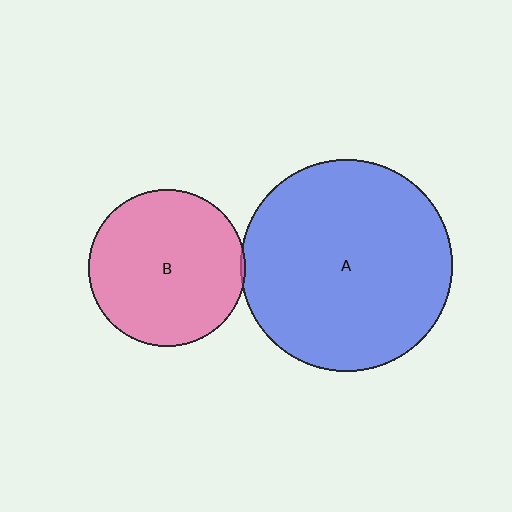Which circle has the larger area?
Circle A (blue).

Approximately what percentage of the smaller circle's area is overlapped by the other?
Approximately 5%.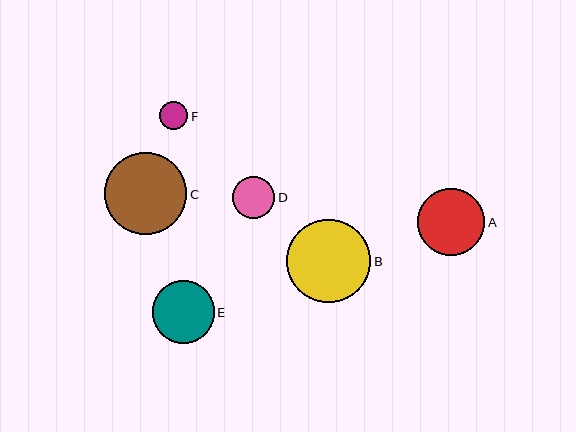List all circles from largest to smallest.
From largest to smallest: B, C, A, E, D, F.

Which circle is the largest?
Circle B is the largest with a size of approximately 84 pixels.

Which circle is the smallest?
Circle F is the smallest with a size of approximately 28 pixels.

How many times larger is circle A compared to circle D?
Circle A is approximately 1.6 times the size of circle D.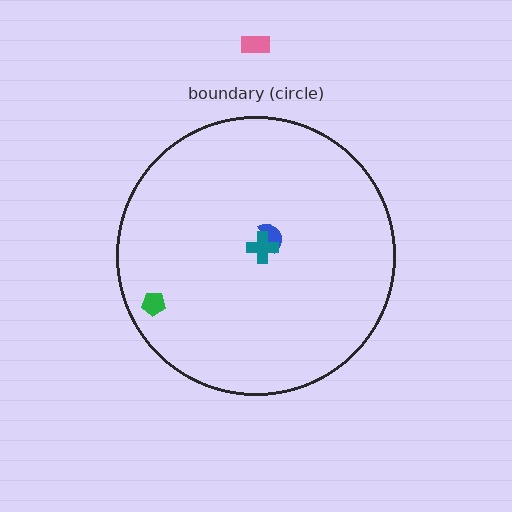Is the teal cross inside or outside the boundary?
Inside.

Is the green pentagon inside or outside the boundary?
Inside.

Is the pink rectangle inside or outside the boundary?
Outside.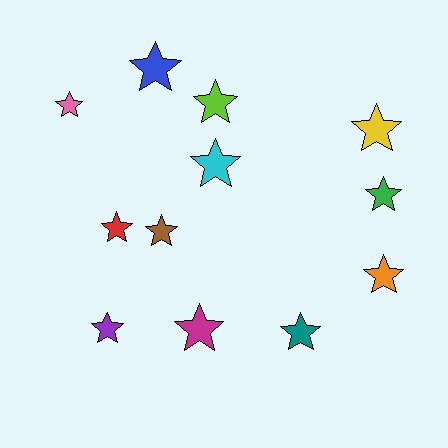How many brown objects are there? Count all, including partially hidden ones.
There is 1 brown object.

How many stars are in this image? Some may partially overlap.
There are 12 stars.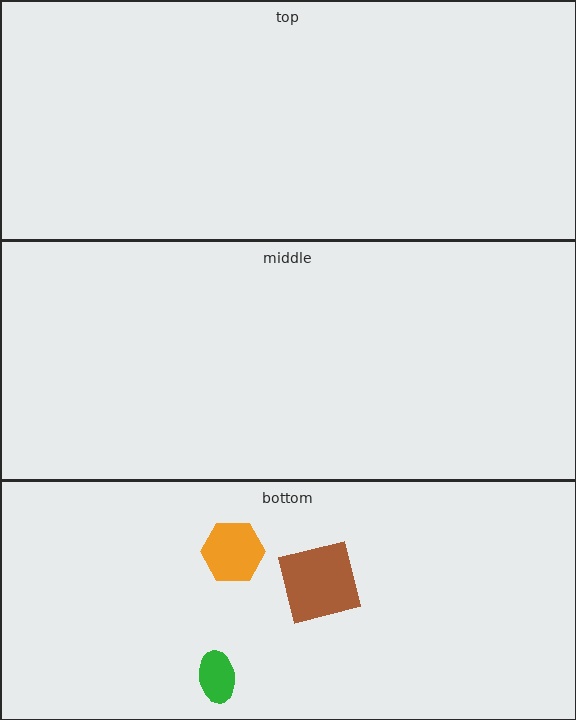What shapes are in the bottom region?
The brown square, the orange hexagon, the green ellipse.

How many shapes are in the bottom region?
3.